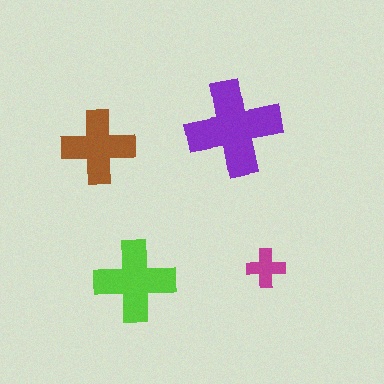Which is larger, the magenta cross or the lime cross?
The lime one.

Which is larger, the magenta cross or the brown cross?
The brown one.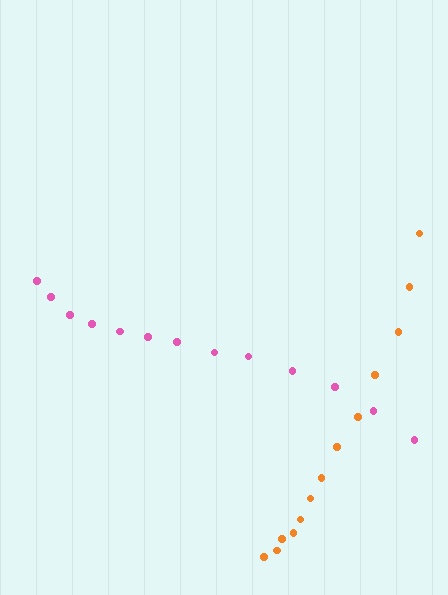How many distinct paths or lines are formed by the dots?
There are 2 distinct paths.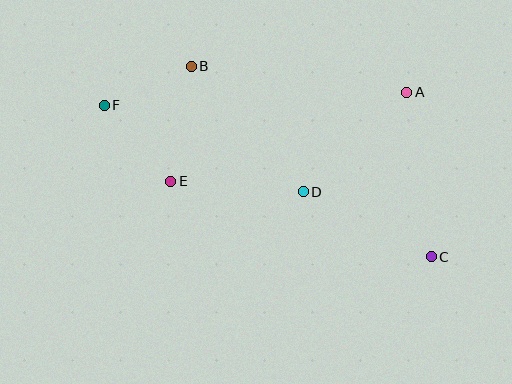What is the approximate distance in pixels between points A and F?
The distance between A and F is approximately 303 pixels.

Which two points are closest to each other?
Points B and F are closest to each other.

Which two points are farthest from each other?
Points C and F are farthest from each other.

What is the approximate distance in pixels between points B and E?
The distance between B and E is approximately 117 pixels.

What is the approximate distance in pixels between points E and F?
The distance between E and F is approximately 101 pixels.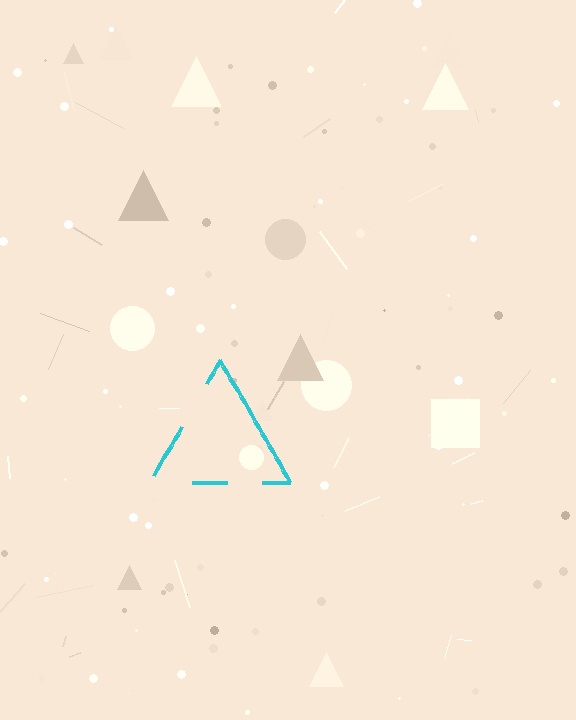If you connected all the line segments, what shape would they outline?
They would outline a triangle.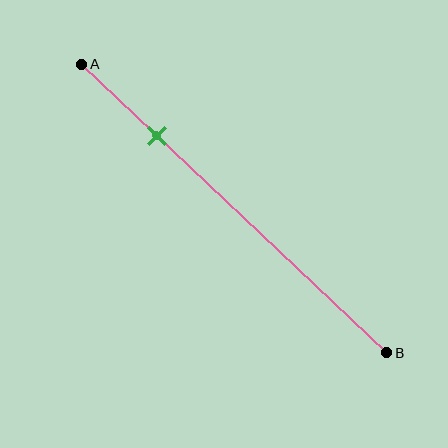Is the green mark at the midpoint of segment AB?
No, the mark is at about 25% from A, not at the 50% midpoint.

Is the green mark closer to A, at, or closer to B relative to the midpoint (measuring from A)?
The green mark is closer to point A than the midpoint of segment AB.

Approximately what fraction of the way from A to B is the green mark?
The green mark is approximately 25% of the way from A to B.